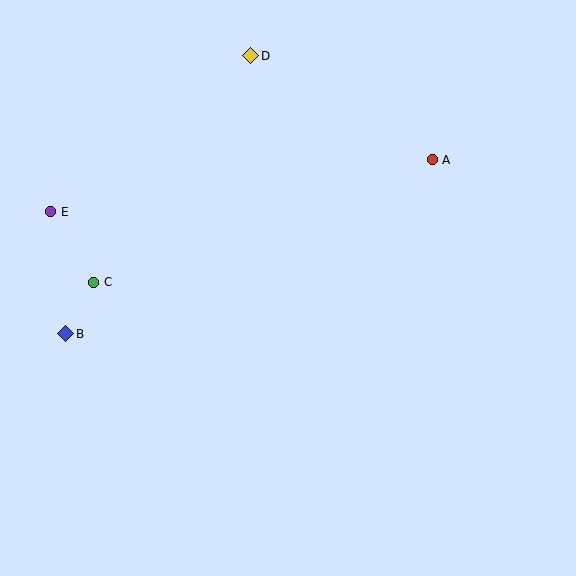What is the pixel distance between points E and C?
The distance between E and C is 83 pixels.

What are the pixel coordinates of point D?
Point D is at (251, 56).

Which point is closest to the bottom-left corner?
Point B is closest to the bottom-left corner.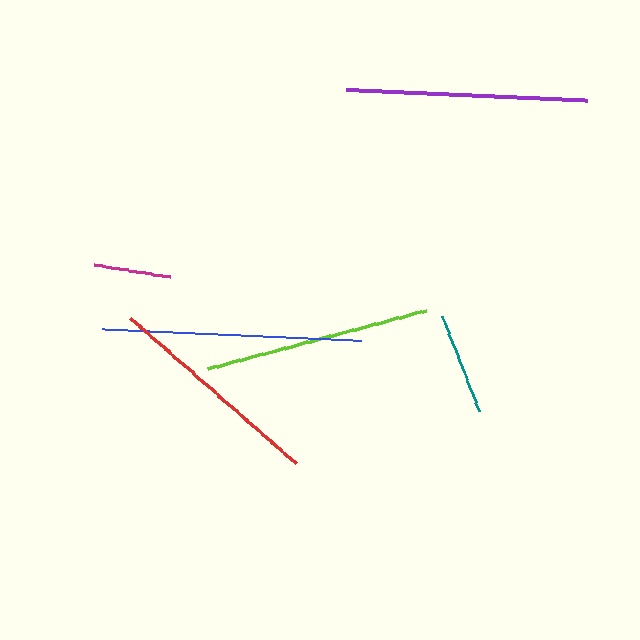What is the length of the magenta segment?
The magenta segment is approximately 77 pixels long.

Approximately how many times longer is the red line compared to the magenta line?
The red line is approximately 2.9 times the length of the magenta line.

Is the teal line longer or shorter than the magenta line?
The teal line is longer than the magenta line.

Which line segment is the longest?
The blue line is the longest at approximately 259 pixels.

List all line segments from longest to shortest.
From longest to shortest: blue, purple, lime, red, teal, magenta.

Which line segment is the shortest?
The magenta line is the shortest at approximately 77 pixels.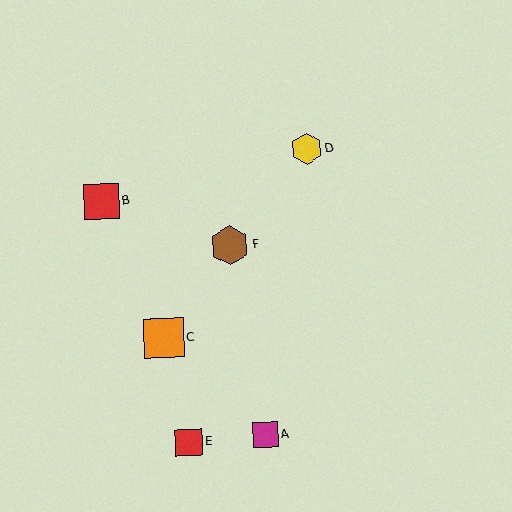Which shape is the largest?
The orange square (labeled C) is the largest.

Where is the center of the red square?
The center of the red square is at (189, 442).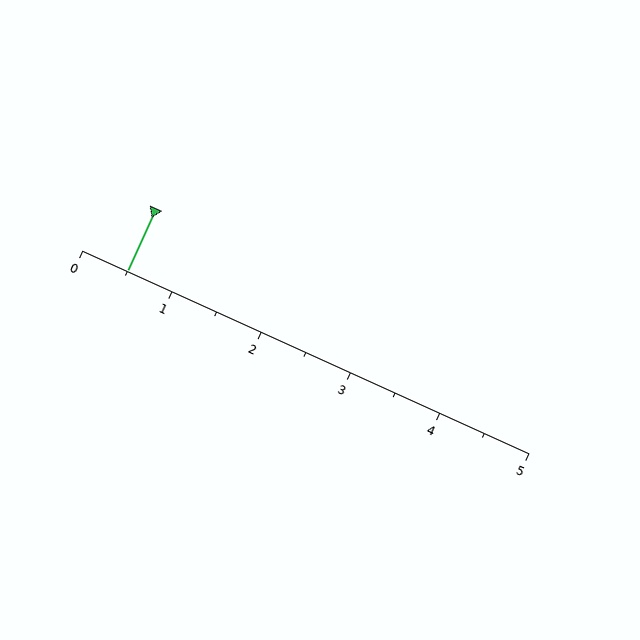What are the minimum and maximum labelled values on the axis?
The axis runs from 0 to 5.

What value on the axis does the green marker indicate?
The marker indicates approximately 0.5.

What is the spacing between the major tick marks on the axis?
The major ticks are spaced 1 apart.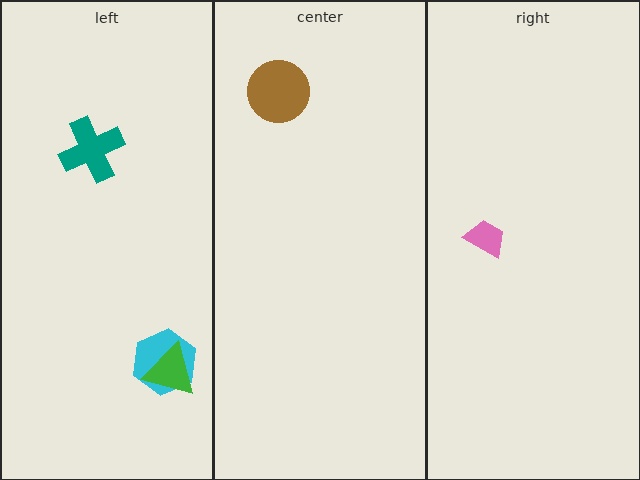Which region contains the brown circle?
The center region.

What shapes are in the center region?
The brown circle.